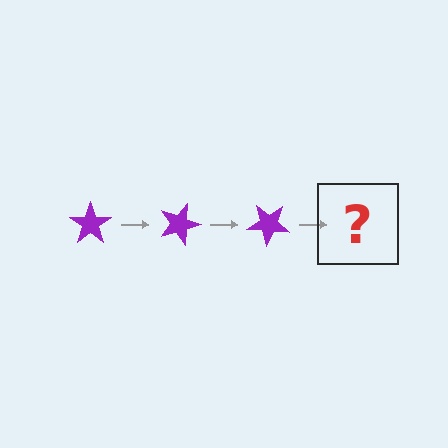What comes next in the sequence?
The next element should be a purple star rotated 60 degrees.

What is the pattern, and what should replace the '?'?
The pattern is that the star rotates 20 degrees each step. The '?' should be a purple star rotated 60 degrees.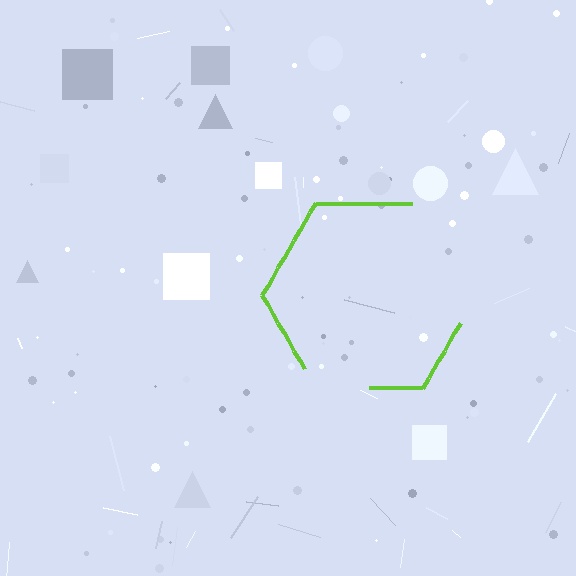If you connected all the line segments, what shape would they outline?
They would outline a hexagon.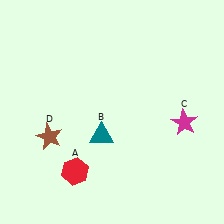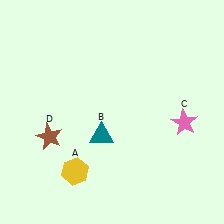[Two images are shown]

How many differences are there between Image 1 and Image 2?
There are 2 differences between the two images.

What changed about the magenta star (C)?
In Image 1, C is magenta. In Image 2, it changed to pink.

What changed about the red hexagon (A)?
In Image 1, A is red. In Image 2, it changed to yellow.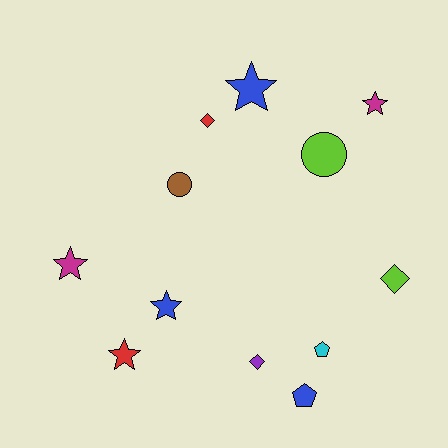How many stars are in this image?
There are 5 stars.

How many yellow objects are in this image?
There are no yellow objects.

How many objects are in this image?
There are 12 objects.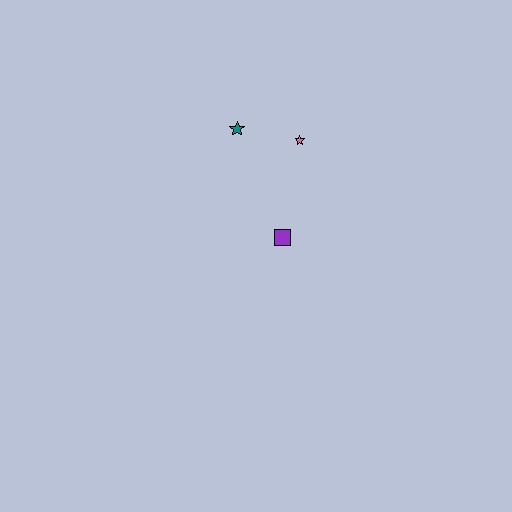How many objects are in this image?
There are 3 objects.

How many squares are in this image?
There is 1 square.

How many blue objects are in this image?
There are no blue objects.